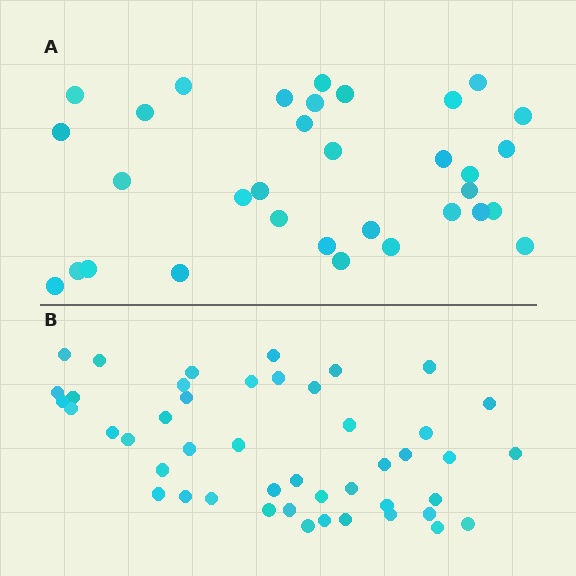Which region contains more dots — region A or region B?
Region B (the bottom region) has more dots.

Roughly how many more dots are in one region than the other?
Region B has approximately 15 more dots than region A.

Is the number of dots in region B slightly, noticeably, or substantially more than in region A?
Region B has noticeably more, but not dramatically so. The ratio is roughly 1.4 to 1.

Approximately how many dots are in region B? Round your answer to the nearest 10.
About 50 dots. (The exact count is 46, which rounds to 50.)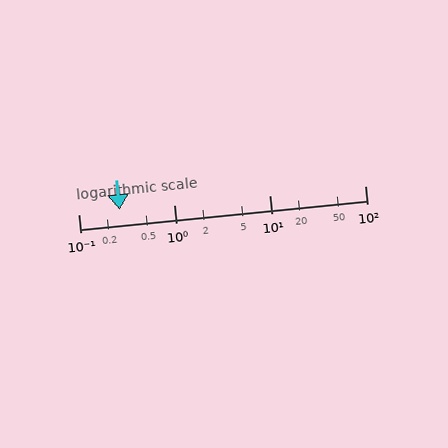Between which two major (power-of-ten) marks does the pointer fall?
The pointer is between 0.1 and 1.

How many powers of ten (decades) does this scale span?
The scale spans 3 decades, from 0.1 to 100.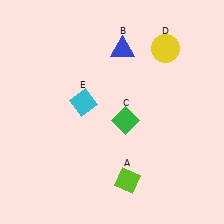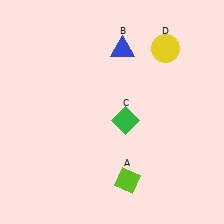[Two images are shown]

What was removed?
The cyan diamond (E) was removed in Image 2.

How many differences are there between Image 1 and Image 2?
There is 1 difference between the two images.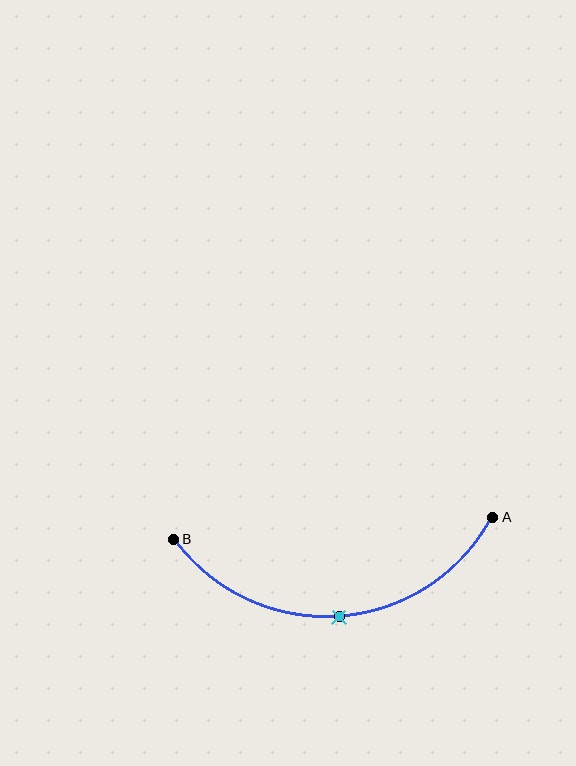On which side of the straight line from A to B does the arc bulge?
The arc bulges below the straight line connecting A and B.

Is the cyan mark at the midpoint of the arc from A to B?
Yes. The cyan mark lies on the arc at equal arc-length from both A and B — it is the arc midpoint.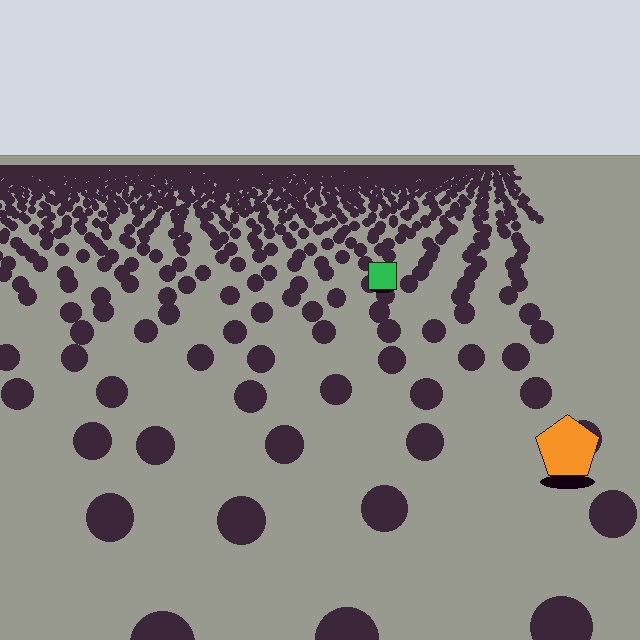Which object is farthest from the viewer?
The green square is farthest from the viewer. It appears smaller and the ground texture around it is denser.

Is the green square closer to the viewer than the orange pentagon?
No. The orange pentagon is closer — you can tell from the texture gradient: the ground texture is coarser near it.